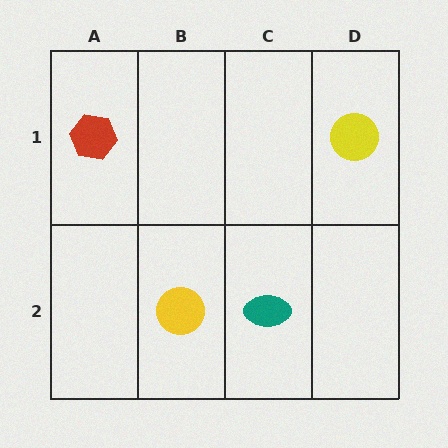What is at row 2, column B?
A yellow circle.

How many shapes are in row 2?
2 shapes.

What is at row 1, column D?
A yellow circle.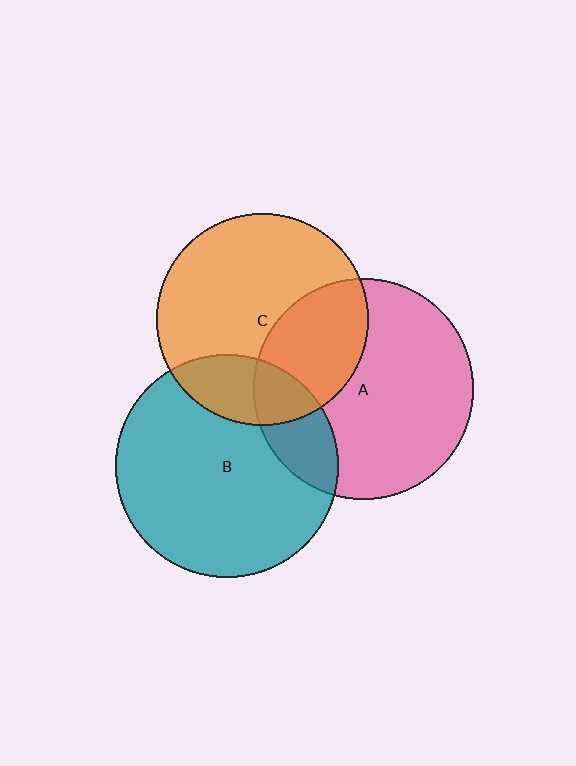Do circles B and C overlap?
Yes.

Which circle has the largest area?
Circle B (teal).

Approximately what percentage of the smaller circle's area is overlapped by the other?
Approximately 20%.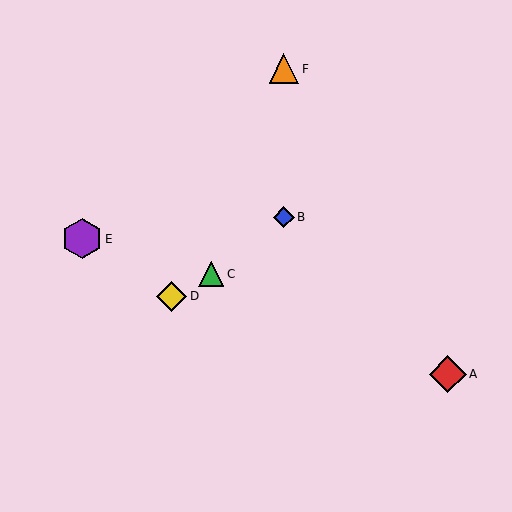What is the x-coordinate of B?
Object B is at x≈284.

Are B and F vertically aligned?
Yes, both are at x≈284.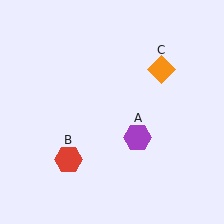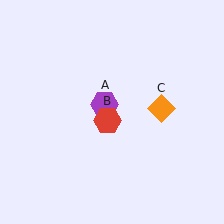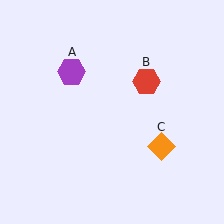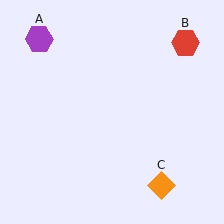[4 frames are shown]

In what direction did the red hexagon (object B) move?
The red hexagon (object B) moved up and to the right.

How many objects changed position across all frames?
3 objects changed position: purple hexagon (object A), red hexagon (object B), orange diamond (object C).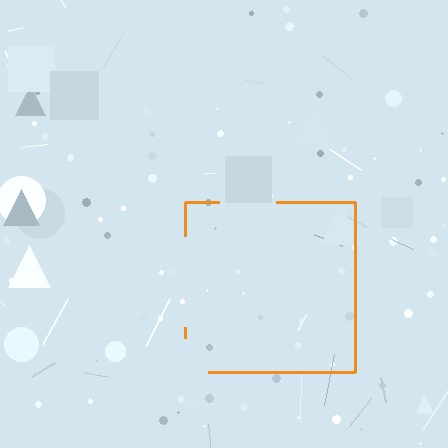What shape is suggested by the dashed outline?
The dashed outline suggests a square.